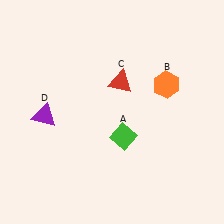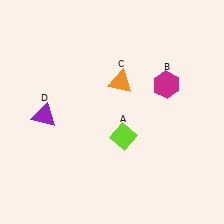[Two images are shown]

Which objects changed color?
A changed from green to lime. B changed from orange to magenta. C changed from red to orange.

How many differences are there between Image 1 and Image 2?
There are 3 differences between the two images.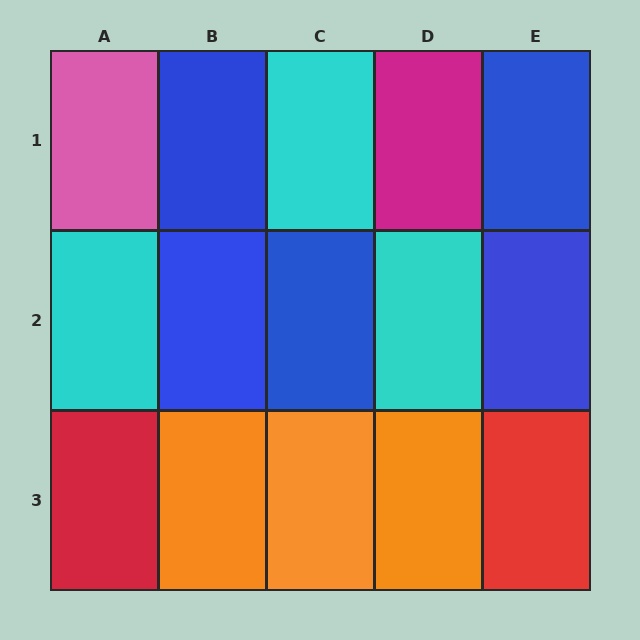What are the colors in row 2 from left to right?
Cyan, blue, blue, cyan, blue.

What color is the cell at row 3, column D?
Orange.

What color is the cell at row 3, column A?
Red.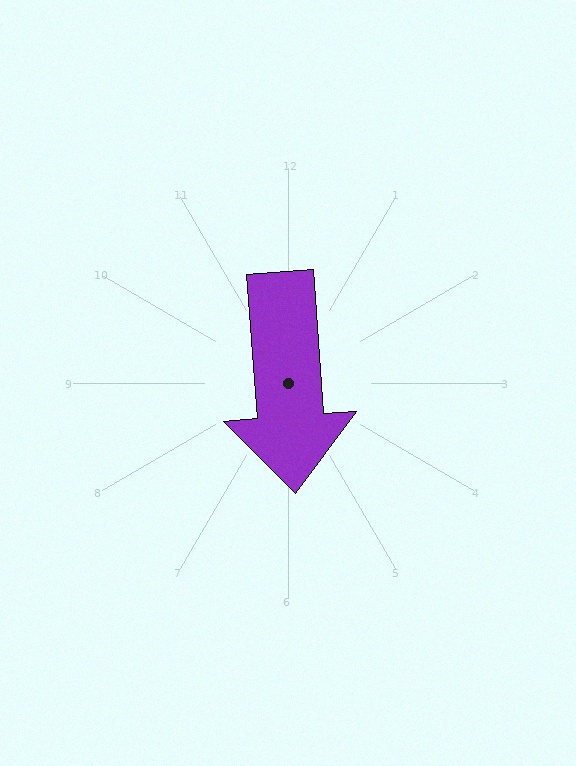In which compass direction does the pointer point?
South.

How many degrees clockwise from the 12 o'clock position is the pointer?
Approximately 176 degrees.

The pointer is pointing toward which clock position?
Roughly 6 o'clock.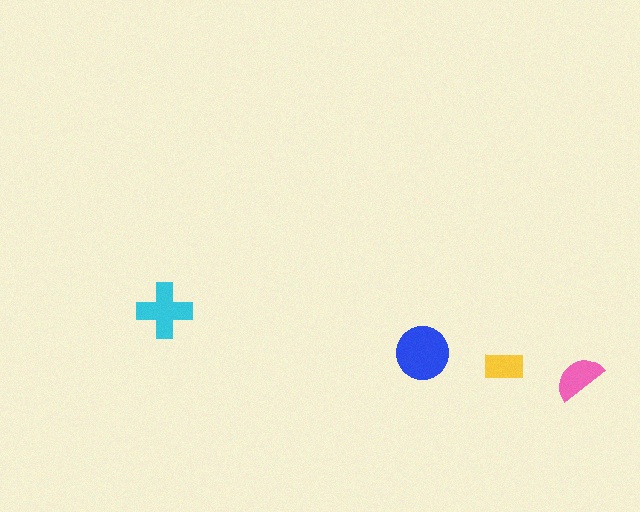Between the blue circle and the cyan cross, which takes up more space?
The blue circle.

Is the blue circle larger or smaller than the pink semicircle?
Larger.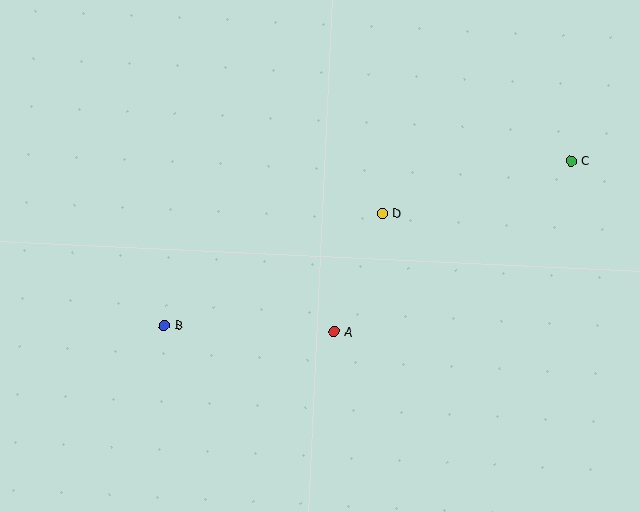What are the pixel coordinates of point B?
Point B is at (164, 325).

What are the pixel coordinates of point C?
Point C is at (571, 161).